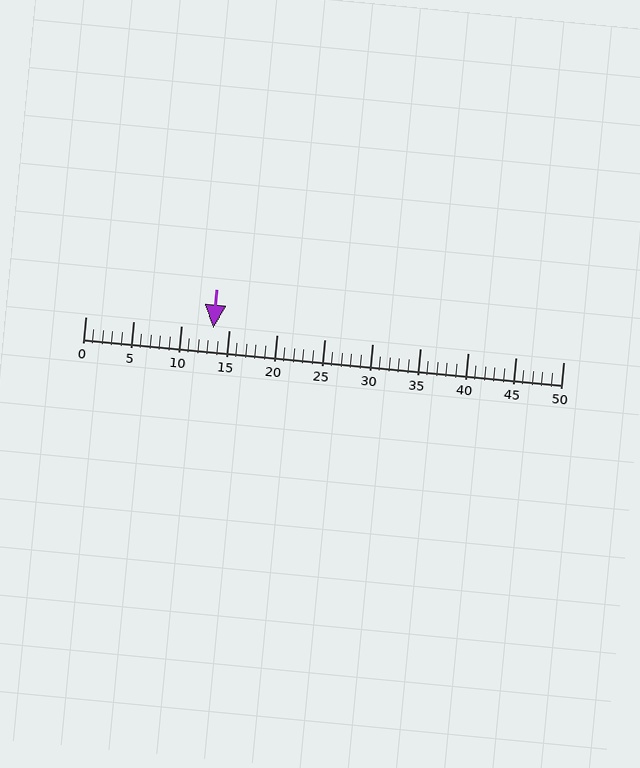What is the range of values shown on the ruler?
The ruler shows values from 0 to 50.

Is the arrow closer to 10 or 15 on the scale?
The arrow is closer to 15.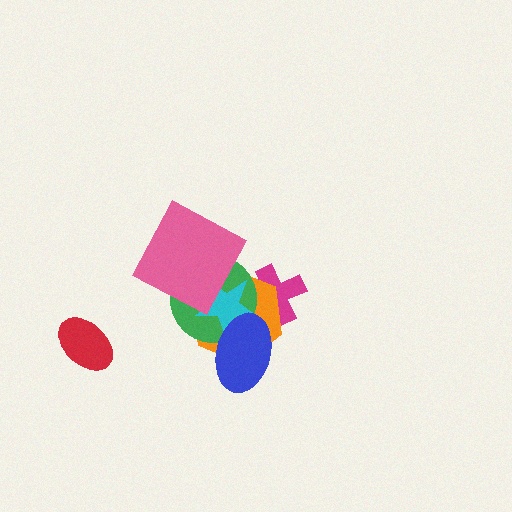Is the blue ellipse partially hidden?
No, no other shape covers it.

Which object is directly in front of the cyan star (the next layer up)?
The blue ellipse is directly in front of the cyan star.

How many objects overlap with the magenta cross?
3 objects overlap with the magenta cross.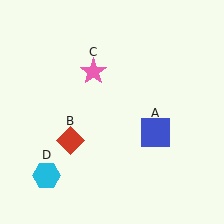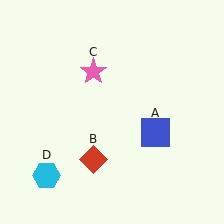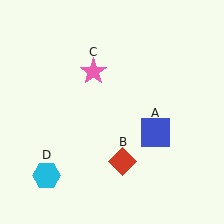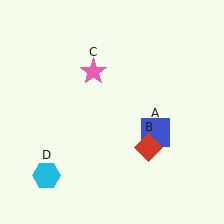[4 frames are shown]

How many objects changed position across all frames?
1 object changed position: red diamond (object B).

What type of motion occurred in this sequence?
The red diamond (object B) rotated counterclockwise around the center of the scene.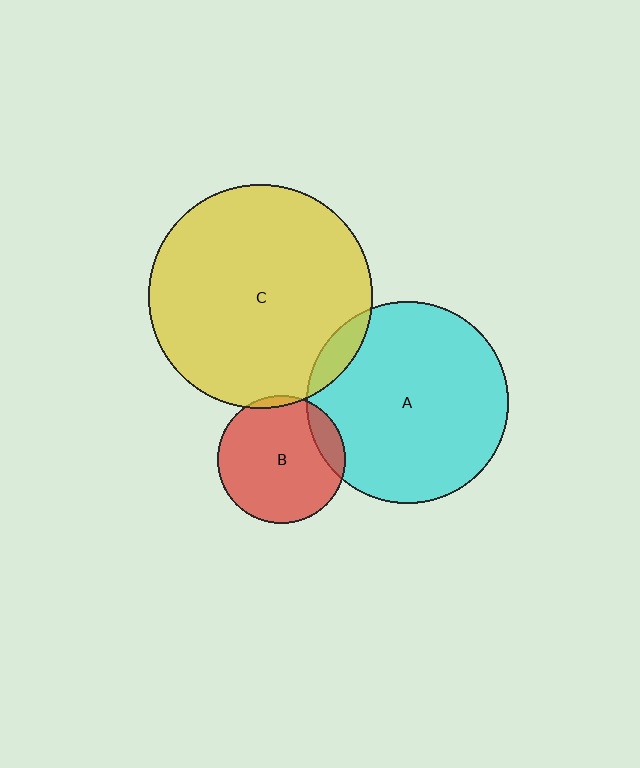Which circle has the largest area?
Circle C (yellow).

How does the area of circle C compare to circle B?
Approximately 3.1 times.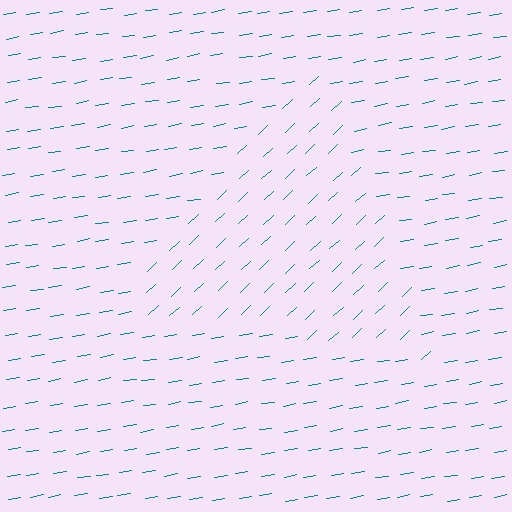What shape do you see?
I see a triangle.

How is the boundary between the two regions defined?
The boundary is defined purely by a change in line orientation (approximately 33 degrees difference). All lines are the same color and thickness.